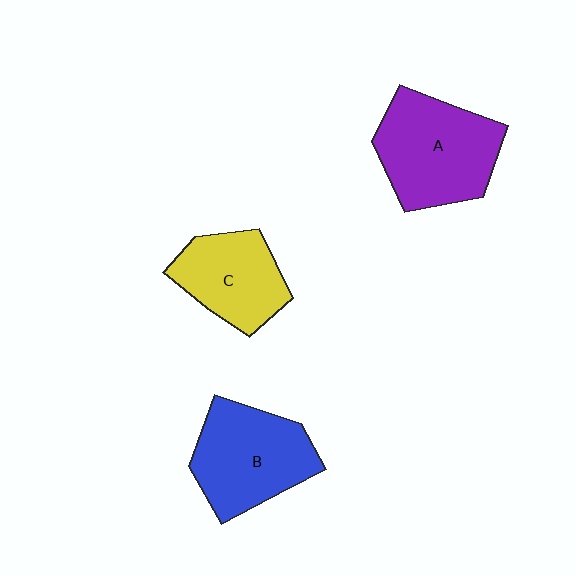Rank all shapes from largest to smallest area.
From largest to smallest: A (purple), B (blue), C (yellow).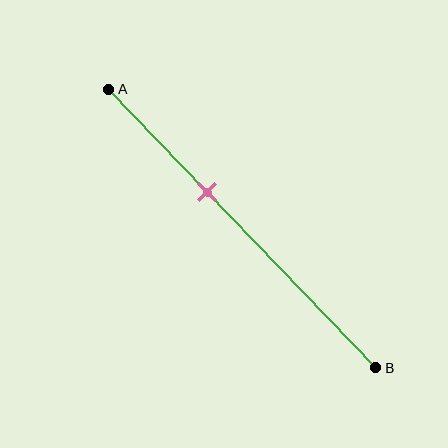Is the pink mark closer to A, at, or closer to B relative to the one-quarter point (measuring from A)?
The pink mark is closer to point B than the one-quarter point of segment AB.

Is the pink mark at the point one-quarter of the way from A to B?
No, the mark is at about 35% from A, not at the 25% one-quarter point.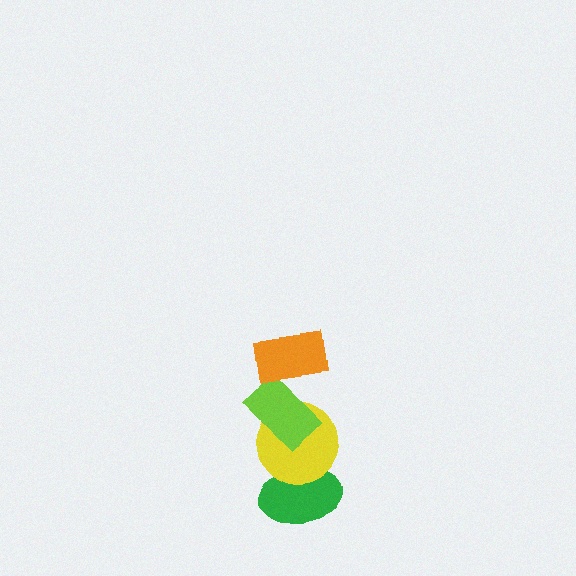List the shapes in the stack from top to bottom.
From top to bottom: the orange rectangle, the lime rectangle, the yellow circle, the green ellipse.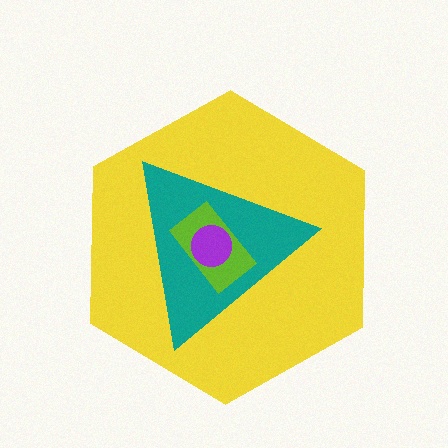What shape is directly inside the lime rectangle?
The purple circle.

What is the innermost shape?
The purple circle.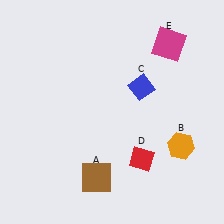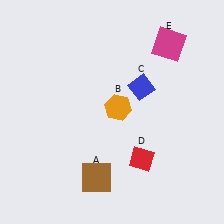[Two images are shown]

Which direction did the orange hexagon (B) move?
The orange hexagon (B) moved left.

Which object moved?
The orange hexagon (B) moved left.